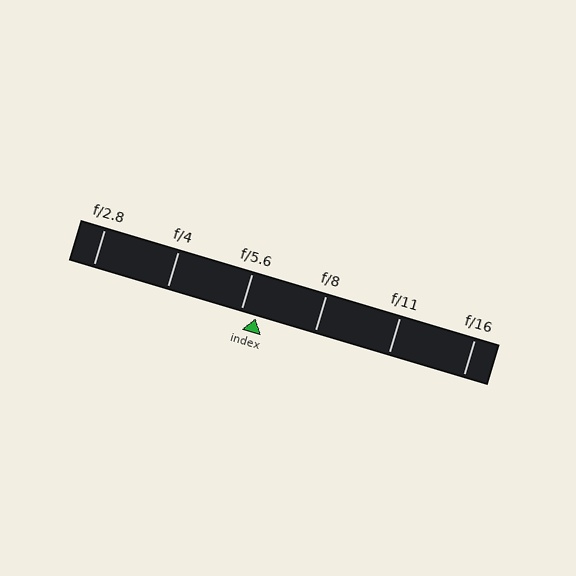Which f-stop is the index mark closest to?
The index mark is closest to f/5.6.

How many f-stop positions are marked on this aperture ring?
There are 6 f-stop positions marked.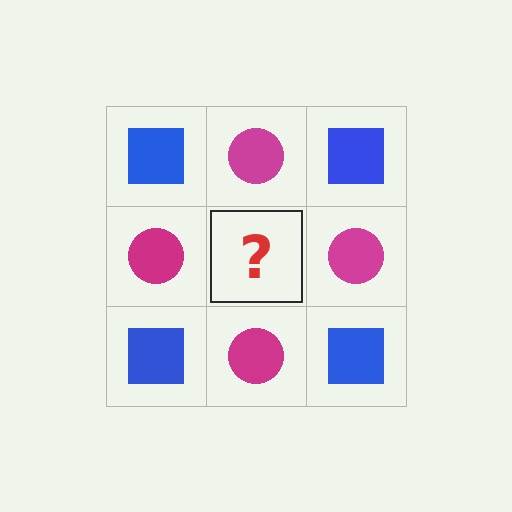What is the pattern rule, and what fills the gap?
The rule is that it alternates blue square and magenta circle in a checkerboard pattern. The gap should be filled with a blue square.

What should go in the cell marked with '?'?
The missing cell should contain a blue square.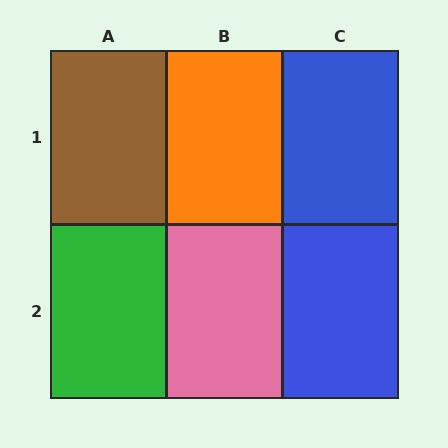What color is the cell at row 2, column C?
Blue.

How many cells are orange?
1 cell is orange.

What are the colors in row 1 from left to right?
Brown, orange, blue.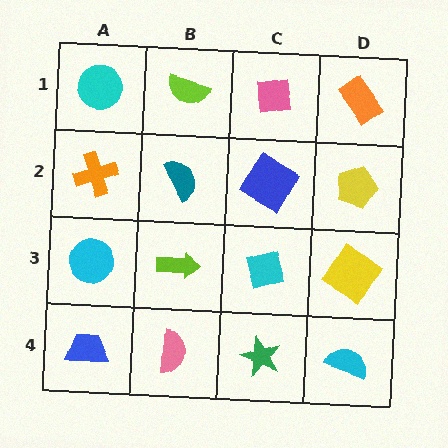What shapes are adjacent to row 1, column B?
A teal semicircle (row 2, column B), a cyan circle (row 1, column A), a pink square (row 1, column C).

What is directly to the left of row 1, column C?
A lime semicircle.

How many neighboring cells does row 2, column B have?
4.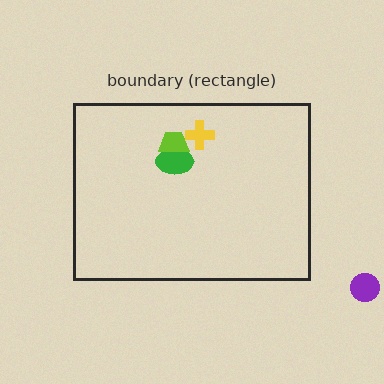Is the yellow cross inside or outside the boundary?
Inside.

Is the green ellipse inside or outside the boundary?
Inside.